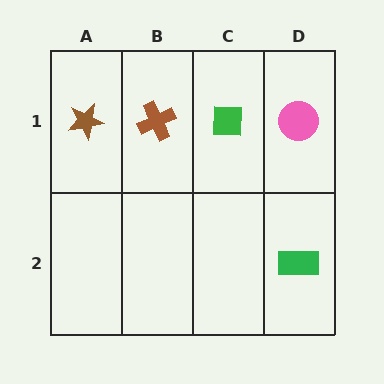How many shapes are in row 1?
4 shapes.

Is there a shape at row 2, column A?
No, that cell is empty.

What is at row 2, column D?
A green rectangle.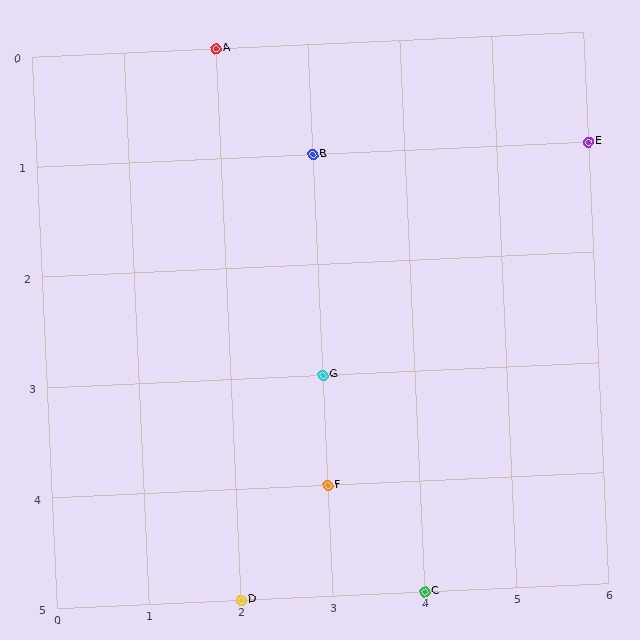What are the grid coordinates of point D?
Point D is at grid coordinates (2, 5).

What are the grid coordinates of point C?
Point C is at grid coordinates (4, 5).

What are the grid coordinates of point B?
Point B is at grid coordinates (3, 1).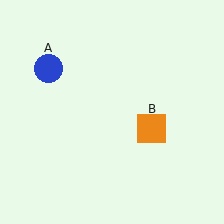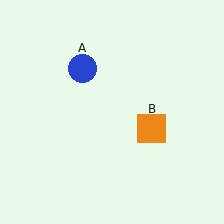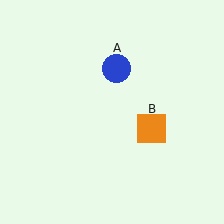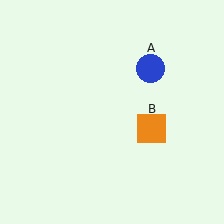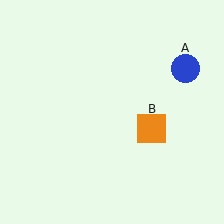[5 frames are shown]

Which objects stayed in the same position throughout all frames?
Orange square (object B) remained stationary.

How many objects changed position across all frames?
1 object changed position: blue circle (object A).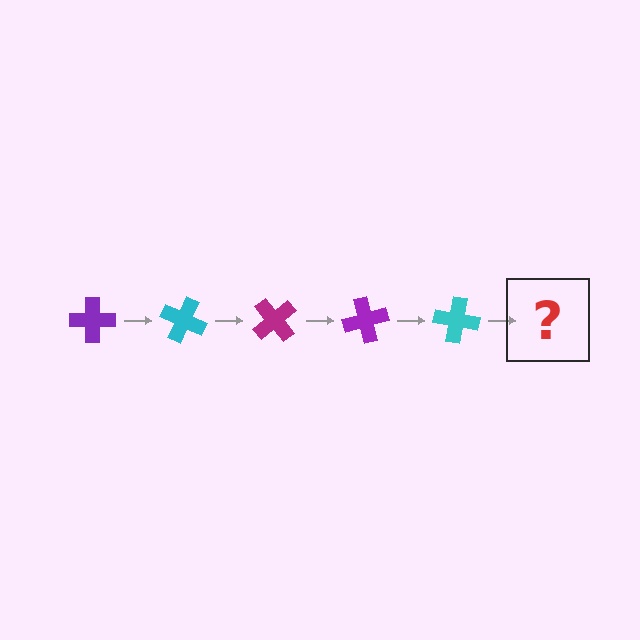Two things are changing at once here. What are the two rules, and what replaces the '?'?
The two rules are that it rotates 25 degrees each step and the color cycles through purple, cyan, and magenta. The '?' should be a magenta cross, rotated 125 degrees from the start.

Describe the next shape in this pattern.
It should be a magenta cross, rotated 125 degrees from the start.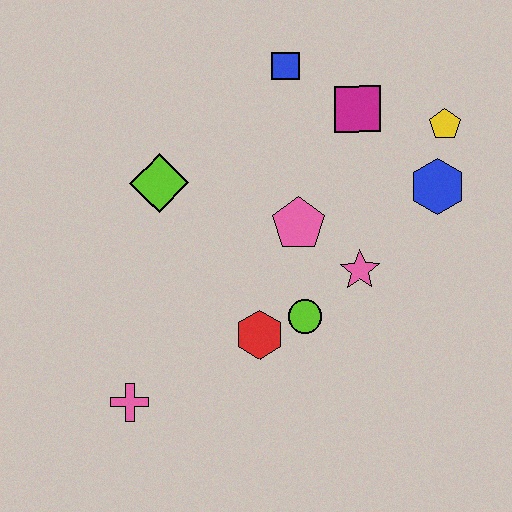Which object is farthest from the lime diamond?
The yellow pentagon is farthest from the lime diamond.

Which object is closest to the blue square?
The magenta square is closest to the blue square.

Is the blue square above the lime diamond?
Yes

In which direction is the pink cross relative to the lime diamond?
The pink cross is below the lime diamond.